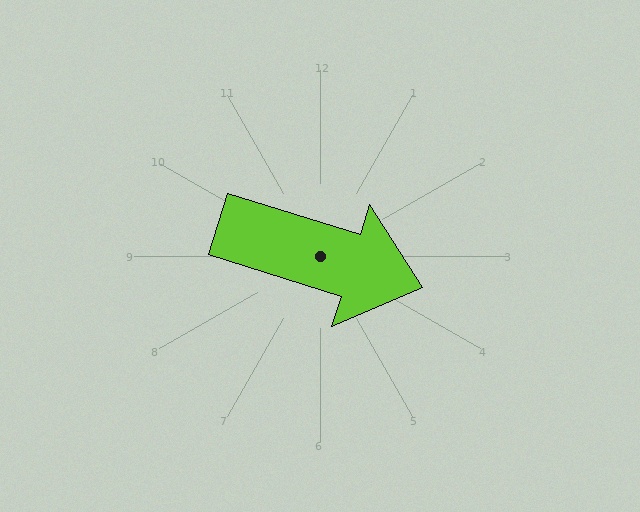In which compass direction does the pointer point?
East.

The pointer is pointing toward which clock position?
Roughly 4 o'clock.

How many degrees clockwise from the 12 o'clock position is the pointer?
Approximately 107 degrees.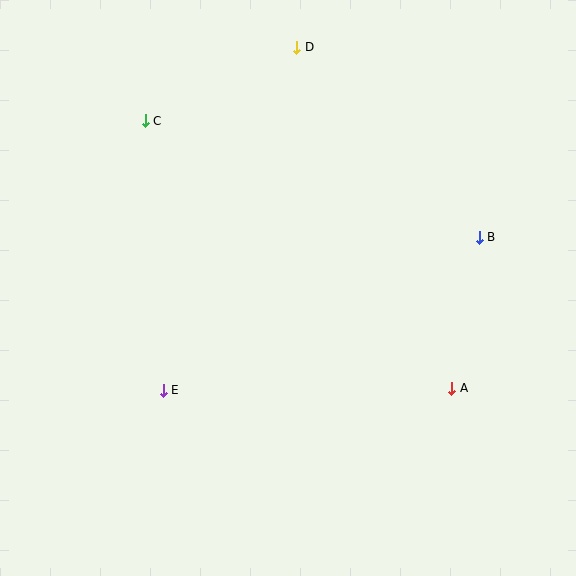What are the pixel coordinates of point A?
Point A is at (452, 388).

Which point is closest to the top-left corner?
Point C is closest to the top-left corner.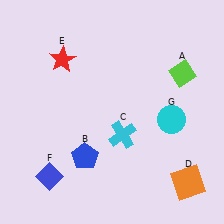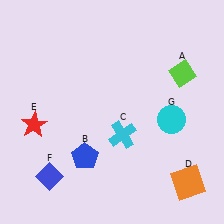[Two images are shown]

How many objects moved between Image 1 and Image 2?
1 object moved between the two images.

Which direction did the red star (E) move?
The red star (E) moved down.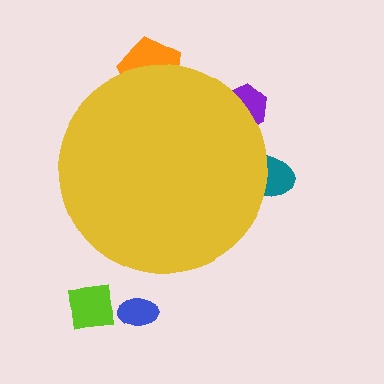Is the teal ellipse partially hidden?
Yes, the teal ellipse is partially hidden behind the yellow circle.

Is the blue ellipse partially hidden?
No, the blue ellipse is fully visible.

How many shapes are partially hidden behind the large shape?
3 shapes are partially hidden.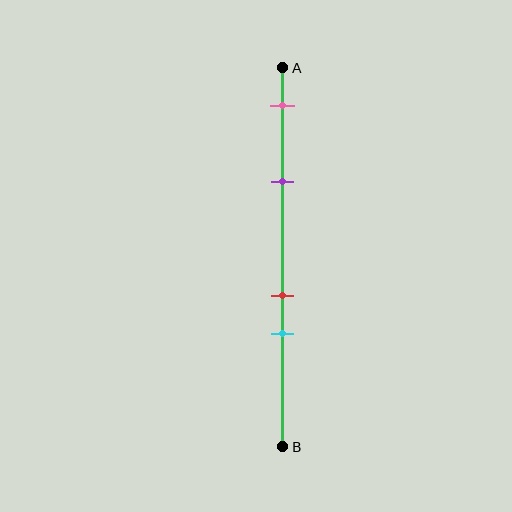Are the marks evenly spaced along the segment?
No, the marks are not evenly spaced.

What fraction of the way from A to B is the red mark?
The red mark is approximately 60% (0.6) of the way from A to B.